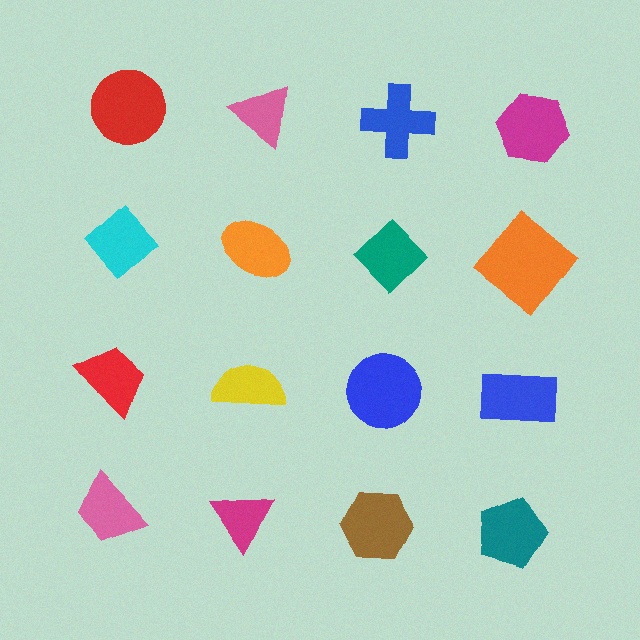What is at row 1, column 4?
A magenta hexagon.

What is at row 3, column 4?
A blue rectangle.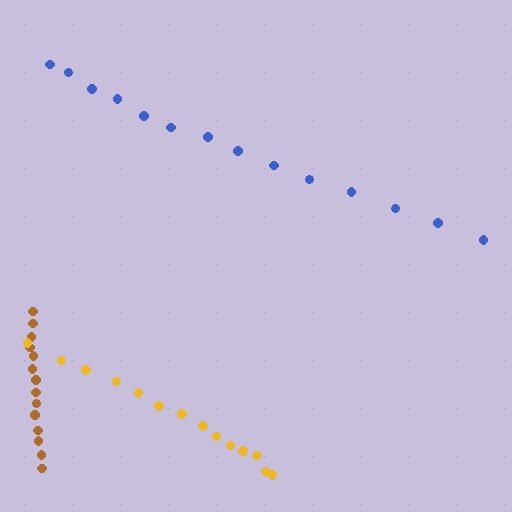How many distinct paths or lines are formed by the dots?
There are 3 distinct paths.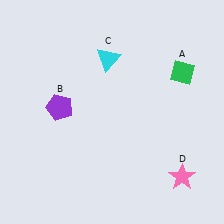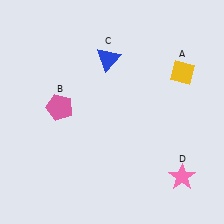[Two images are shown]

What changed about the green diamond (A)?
In Image 1, A is green. In Image 2, it changed to yellow.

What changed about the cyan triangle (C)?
In Image 1, C is cyan. In Image 2, it changed to blue.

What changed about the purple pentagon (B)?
In Image 1, B is purple. In Image 2, it changed to pink.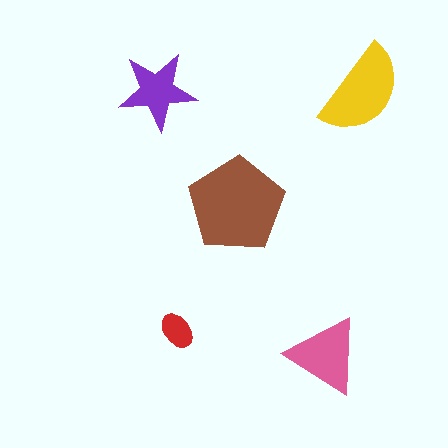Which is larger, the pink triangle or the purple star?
The pink triangle.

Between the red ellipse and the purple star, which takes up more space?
The purple star.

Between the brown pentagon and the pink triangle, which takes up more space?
The brown pentagon.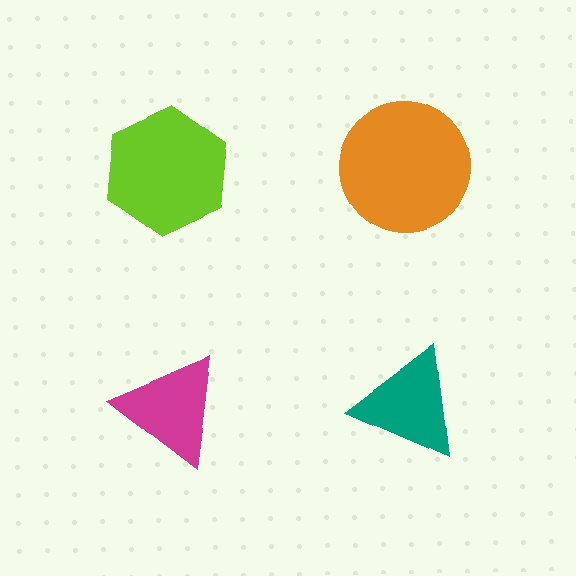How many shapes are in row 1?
2 shapes.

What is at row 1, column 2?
An orange circle.